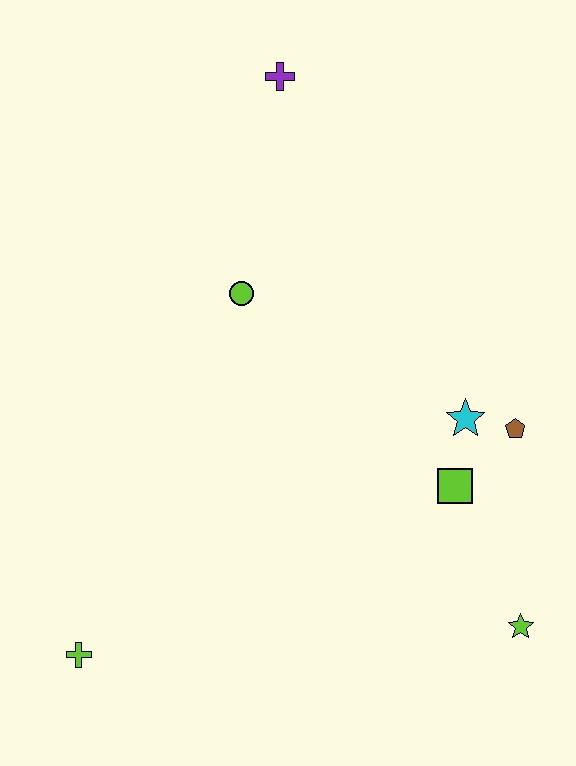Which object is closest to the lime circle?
The purple cross is closest to the lime circle.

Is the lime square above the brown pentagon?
No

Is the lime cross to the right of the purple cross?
No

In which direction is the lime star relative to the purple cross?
The lime star is below the purple cross.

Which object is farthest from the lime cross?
The purple cross is farthest from the lime cross.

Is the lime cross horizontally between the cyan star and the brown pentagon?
No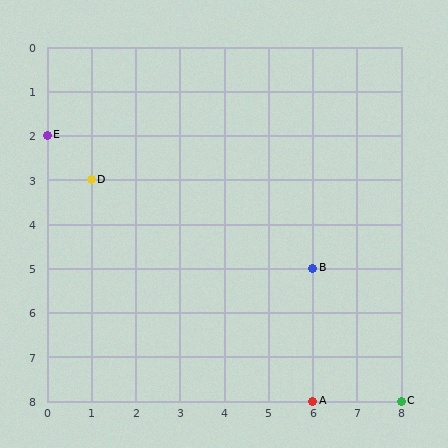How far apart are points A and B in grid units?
Points A and B are 3 rows apart.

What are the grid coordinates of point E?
Point E is at grid coordinates (0, 2).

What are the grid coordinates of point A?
Point A is at grid coordinates (6, 8).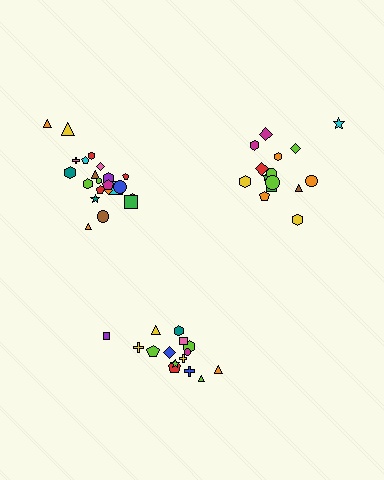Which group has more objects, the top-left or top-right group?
The top-left group.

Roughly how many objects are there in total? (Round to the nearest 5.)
Roughly 50 objects in total.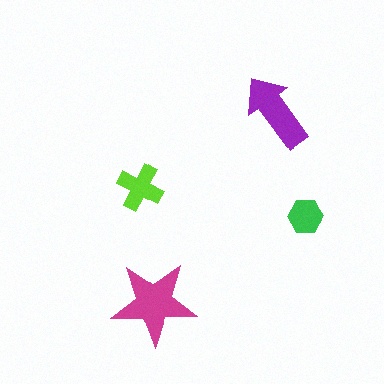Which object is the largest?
The magenta star.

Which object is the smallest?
The green hexagon.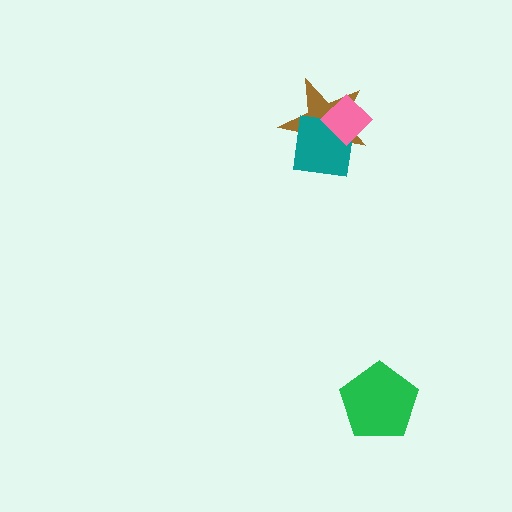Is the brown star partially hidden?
Yes, it is partially covered by another shape.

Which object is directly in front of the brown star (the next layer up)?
The teal square is directly in front of the brown star.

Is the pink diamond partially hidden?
No, no other shape covers it.